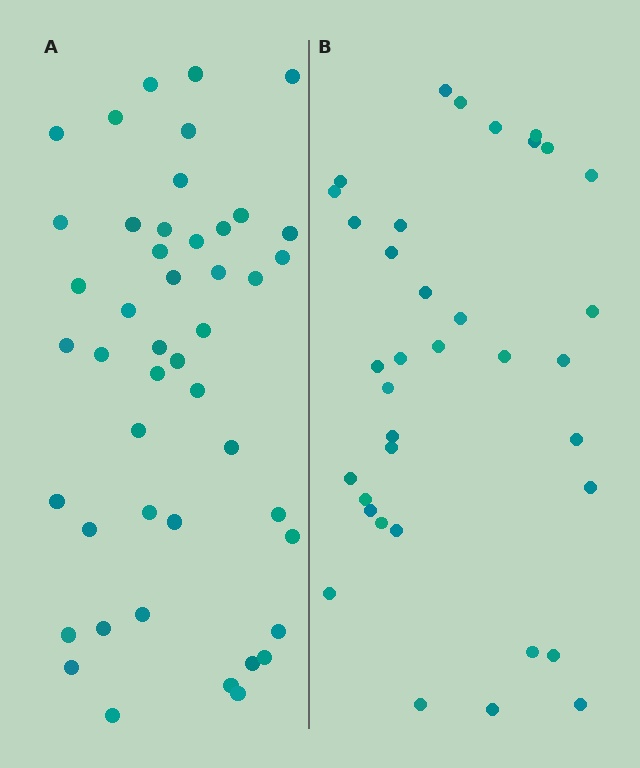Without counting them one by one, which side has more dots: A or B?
Region A (the left region) has more dots.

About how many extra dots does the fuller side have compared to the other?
Region A has roughly 10 or so more dots than region B.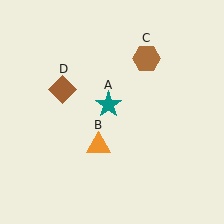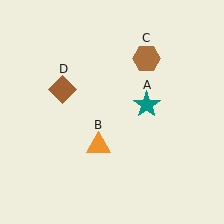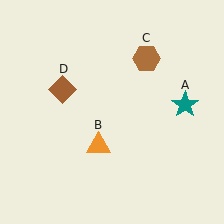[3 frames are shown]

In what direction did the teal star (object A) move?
The teal star (object A) moved right.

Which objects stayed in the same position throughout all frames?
Orange triangle (object B) and brown hexagon (object C) and brown diamond (object D) remained stationary.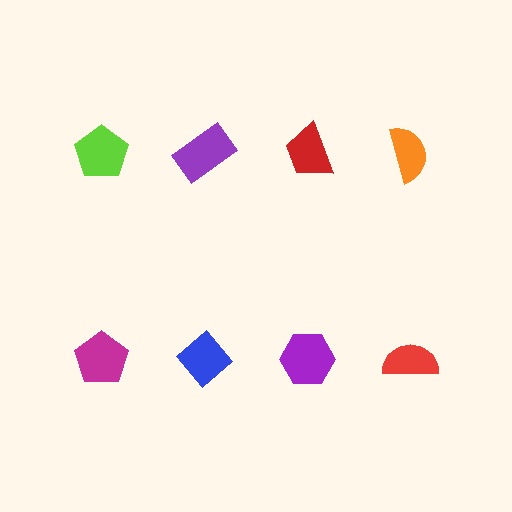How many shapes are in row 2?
4 shapes.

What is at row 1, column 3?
A red trapezoid.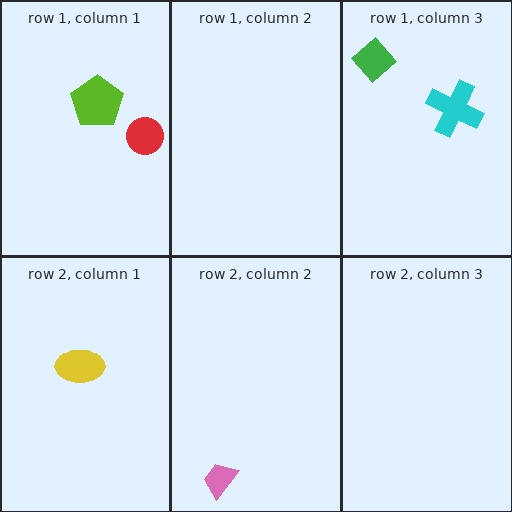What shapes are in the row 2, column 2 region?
The pink trapezoid.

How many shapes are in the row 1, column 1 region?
2.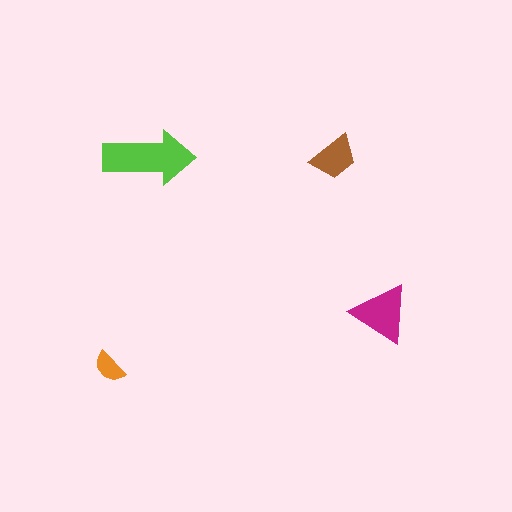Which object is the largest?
The lime arrow.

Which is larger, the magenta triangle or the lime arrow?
The lime arrow.